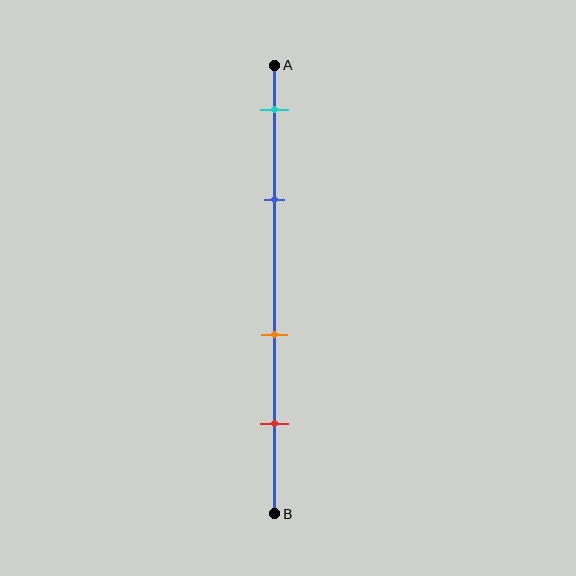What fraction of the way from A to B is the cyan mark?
The cyan mark is approximately 10% (0.1) of the way from A to B.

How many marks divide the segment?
There are 4 marks dividing the segment.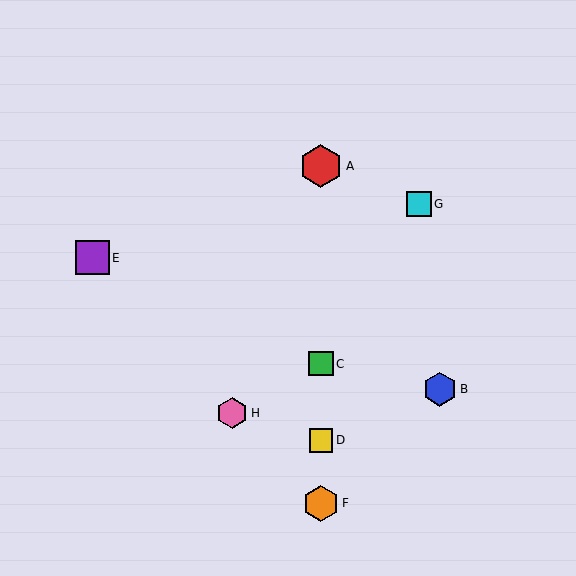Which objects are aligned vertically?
Objects A, C, D, F are aligned vertically.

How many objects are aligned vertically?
4 objects (A, C, D, F) are aligned vertically.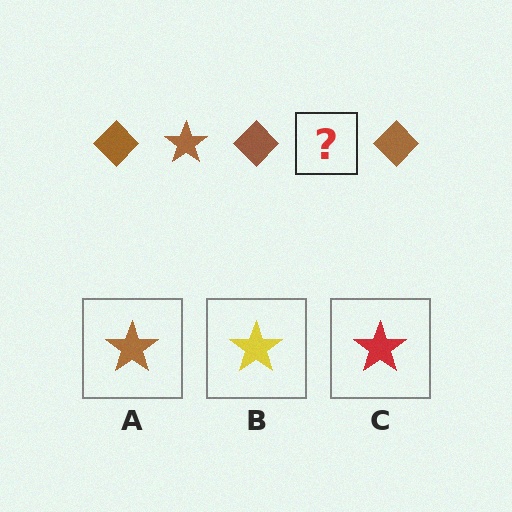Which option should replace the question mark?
Option A.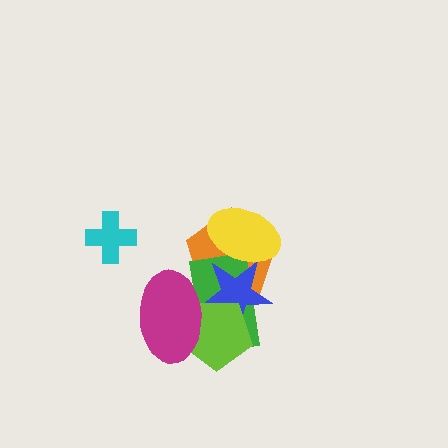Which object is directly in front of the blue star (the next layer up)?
The yellow ellipse is directly in front of the blue star.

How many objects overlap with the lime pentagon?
3 objects overlap with the lime pentagon.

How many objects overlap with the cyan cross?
0 objects overlap with the cyan cross.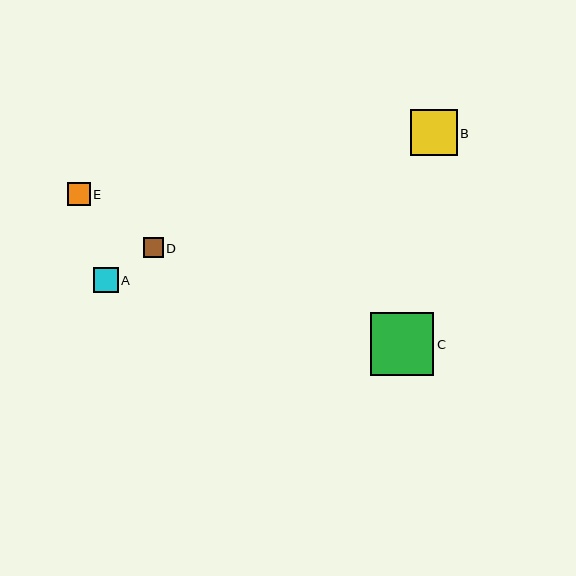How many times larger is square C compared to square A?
Square C is approximately 2.5 times the size of square A.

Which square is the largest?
Square C is the largest with a size of approximately 64 pixels.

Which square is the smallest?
Square D is the smallest with a size of approximately 20 pixels.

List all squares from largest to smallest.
From largest to smallest: C, B, A, E, D.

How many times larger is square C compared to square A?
Square C is approximately 2.5 times the size of square A.